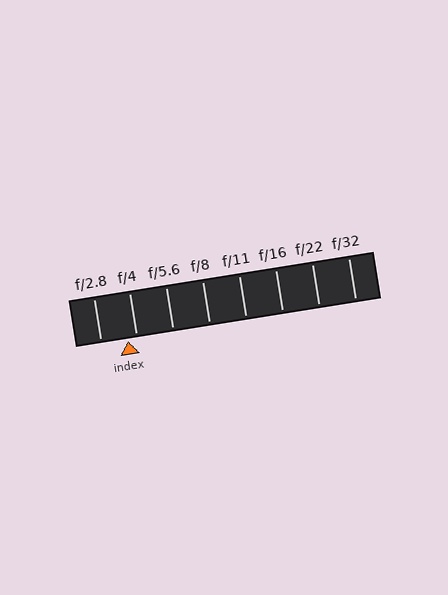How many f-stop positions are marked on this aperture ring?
There are 8 f-stop positions marked.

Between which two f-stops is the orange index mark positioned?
The index mark is between f/2.8 and f/4.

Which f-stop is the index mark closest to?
The index mark is closest to f/4.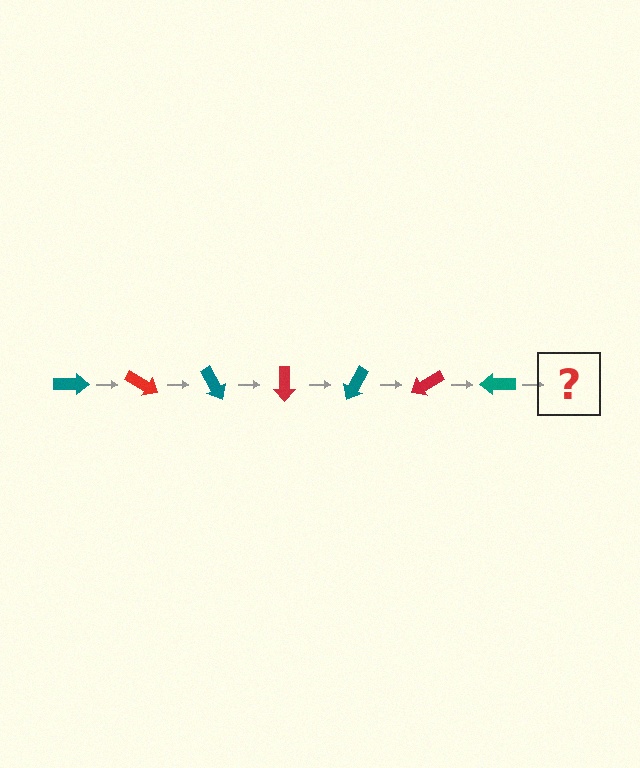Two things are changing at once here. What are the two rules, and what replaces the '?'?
The two rules are that it rotates 30 degrees each step and the color cycles through teal and red. The '?' should be a red arrow, rotated 210 degrees from the start.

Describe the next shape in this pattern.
It should be a red arrow, rotated 210 degrees from the start.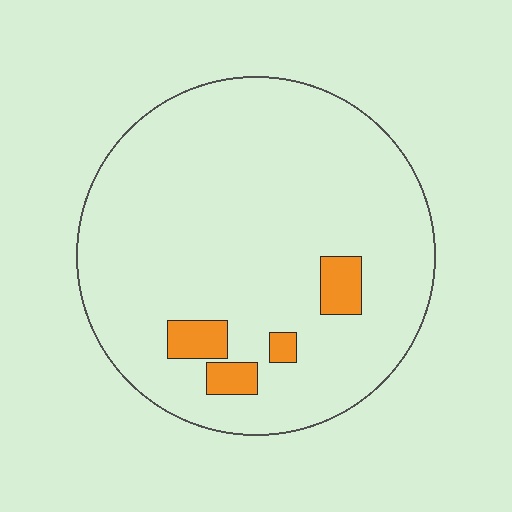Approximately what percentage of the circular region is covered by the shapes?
Approximately 5%.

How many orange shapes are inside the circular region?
4.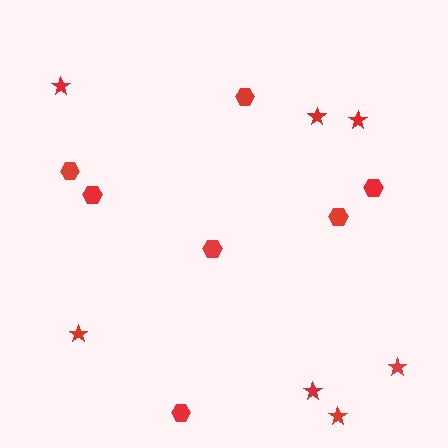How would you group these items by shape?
There are 2 groups: one group of hexagons (7) and one group of stars (7).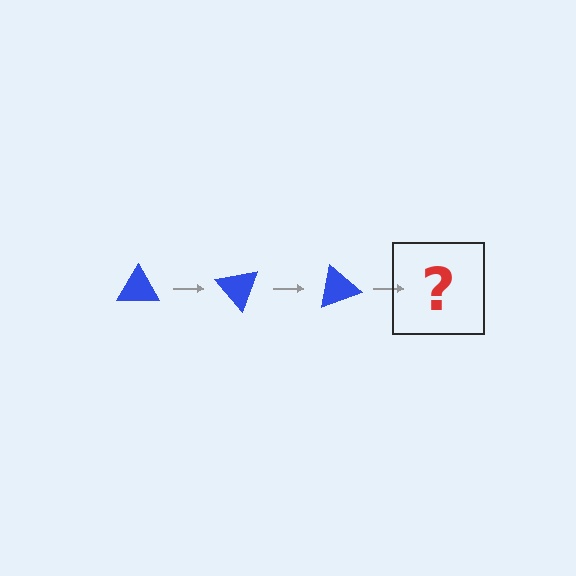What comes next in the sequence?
The next element should be a blue triangle rotated 150 degrees.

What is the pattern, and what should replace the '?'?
The pattern is that the triangle rotates 50 degrees each step. The '?' should be a blue triangle rotated 150 degrees.